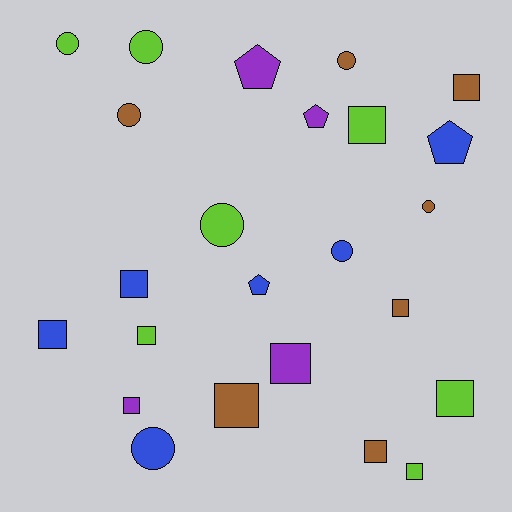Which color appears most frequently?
Lime, with 7 objects.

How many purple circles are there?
There are no purple circles.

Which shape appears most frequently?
Square, with 12 objects.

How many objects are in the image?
There are 24 objects.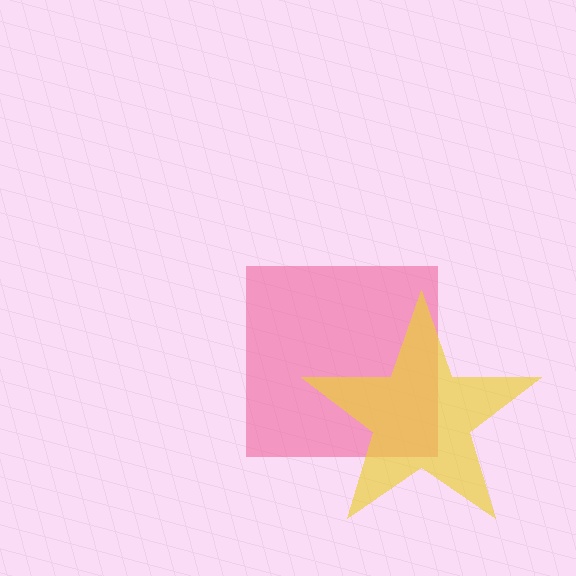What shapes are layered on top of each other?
The layered shapes are: a pink square, a yellow star.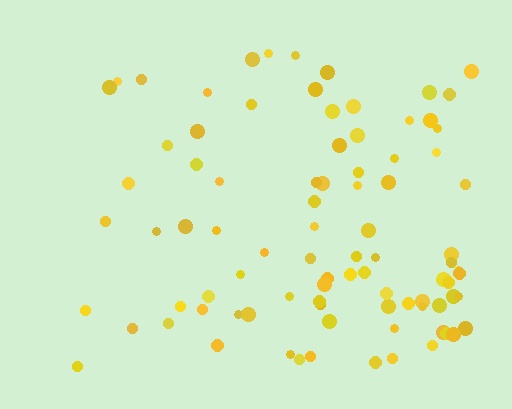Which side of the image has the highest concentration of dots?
The right.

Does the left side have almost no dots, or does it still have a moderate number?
Still a moderate number, just noticeably fewer than the right.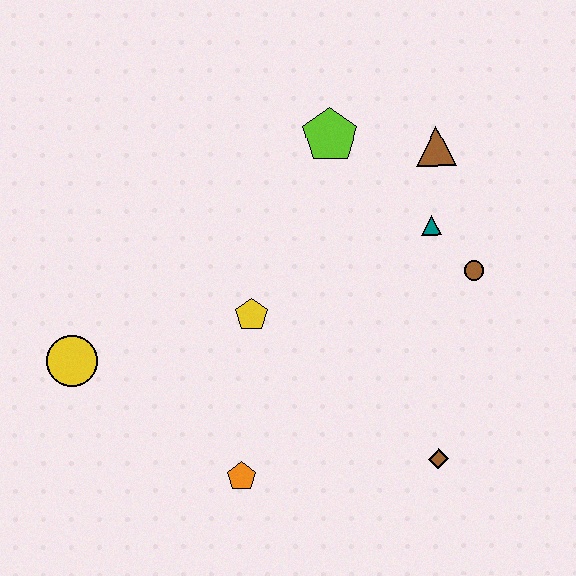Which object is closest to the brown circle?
The teal triangle is closest to the brown circle.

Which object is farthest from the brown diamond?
The yellow circle is farthest from the brown diamond.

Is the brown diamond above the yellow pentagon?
No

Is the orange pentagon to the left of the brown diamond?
Yes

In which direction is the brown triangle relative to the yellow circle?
The brown triangle is to the right of the yellow circle.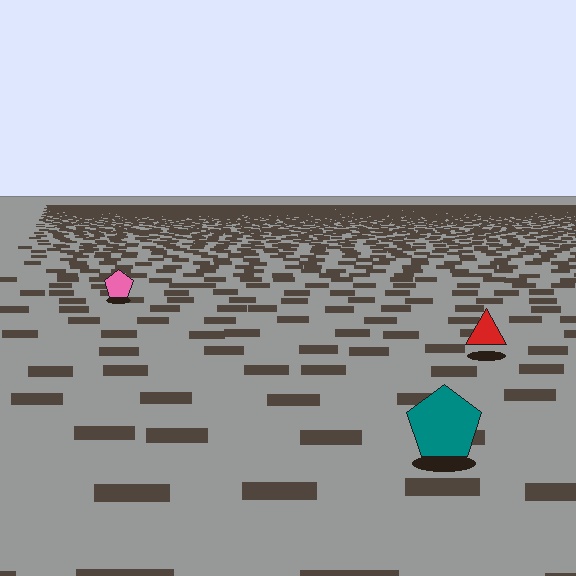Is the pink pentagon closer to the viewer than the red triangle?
No. The red triangle is closer — you can tell from the texture gradient: the ground texture is coarser near it.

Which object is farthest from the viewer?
The pink pentagon is farthest from the viewer. It appears smaller and the ground texture around it is denser.